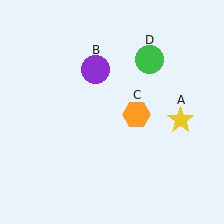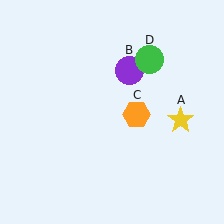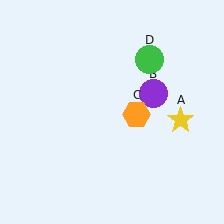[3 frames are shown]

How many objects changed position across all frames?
1 object changed position: purple circle (object B).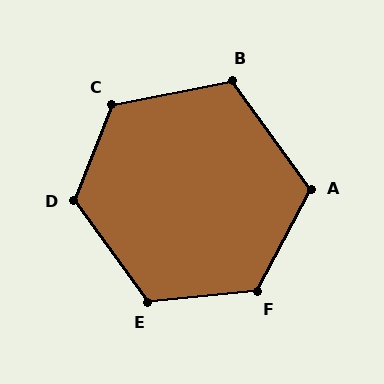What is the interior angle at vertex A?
Approximately 117 degrees (obtuse).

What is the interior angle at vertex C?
Approximately 123 degrees (obtuse).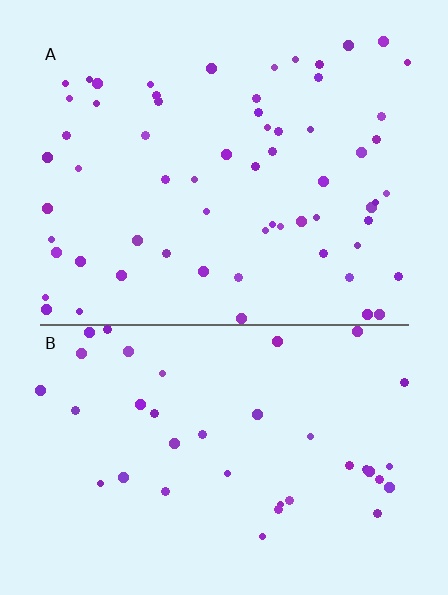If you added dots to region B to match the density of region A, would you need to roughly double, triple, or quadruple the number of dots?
Approximately double.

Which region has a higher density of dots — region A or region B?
A (the top).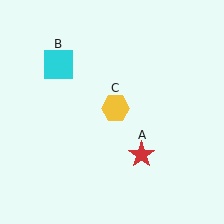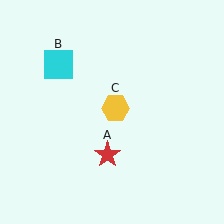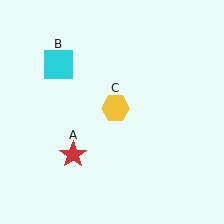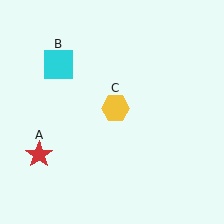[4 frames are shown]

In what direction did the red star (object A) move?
The red star (object A) moved left.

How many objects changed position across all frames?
1 object changed position: red star (object A).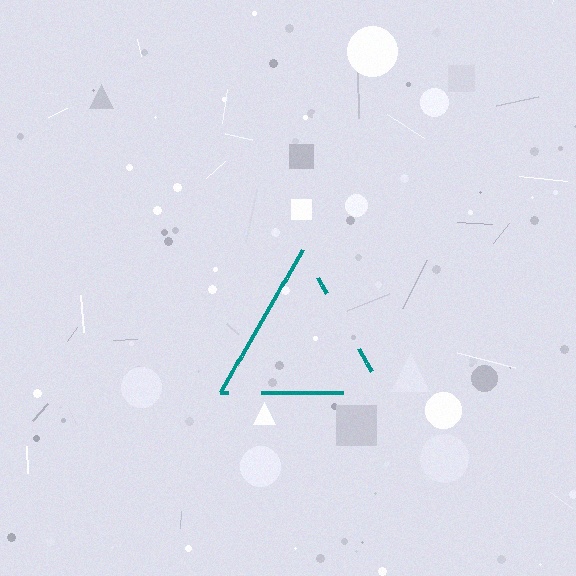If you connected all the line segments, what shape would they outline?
They would outline a triangle.